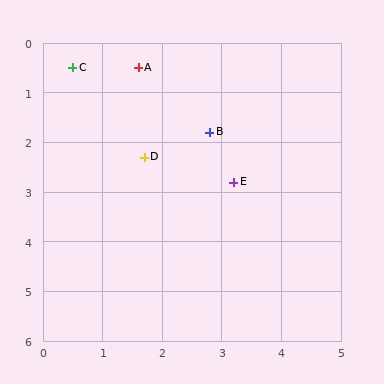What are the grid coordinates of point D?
Point D is at approximately (1.7, 2.3).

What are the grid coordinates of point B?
Point B is at approximately (2.8, 1.8).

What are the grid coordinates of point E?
Point E is at approximately (3.2, 2.8).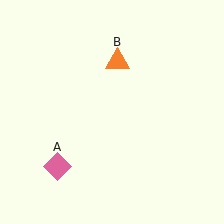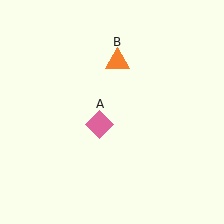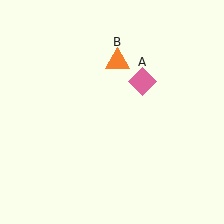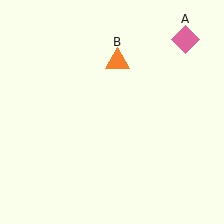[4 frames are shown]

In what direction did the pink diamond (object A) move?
The pink diamond (object A) moved up and to the right.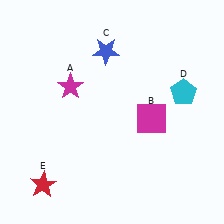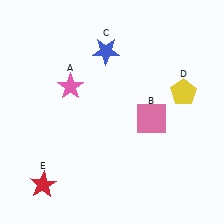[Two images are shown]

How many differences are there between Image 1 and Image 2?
There are 3 differences between the two images.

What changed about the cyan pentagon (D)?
In Image 1, D is cyan. In Image 2, it changed to yellow.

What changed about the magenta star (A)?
In Image 1, A is magenta. In Image 2, it changed to pink.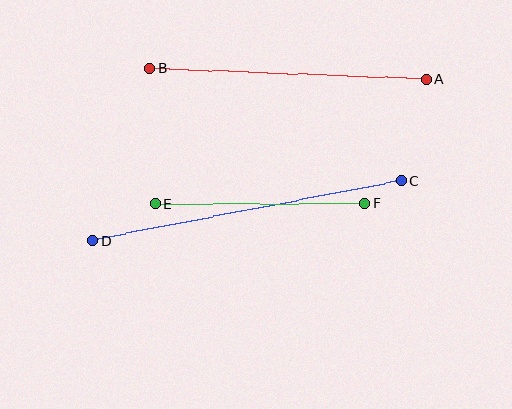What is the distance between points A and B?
The distance is approximately 276 pixels.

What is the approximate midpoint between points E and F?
The midpoint is at approximately (260, 204) pixels.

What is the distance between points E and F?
The distance is approximately 209 pixels.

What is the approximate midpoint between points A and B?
The midpoint is at approximately (288, 74) pixels.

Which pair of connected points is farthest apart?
Points C and D are farthest apart.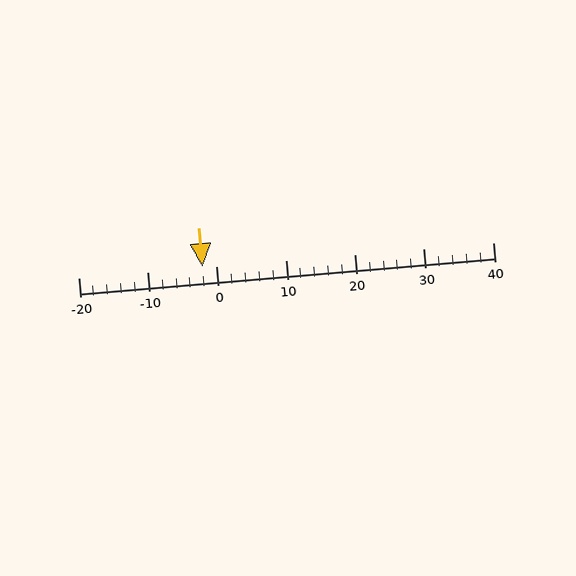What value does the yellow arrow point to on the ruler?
The yellow arrow points to approximately -2.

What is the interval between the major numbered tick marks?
The major tick marks are spaced 10 units apart.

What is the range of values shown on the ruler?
The ruler shows values from -20 to 40.